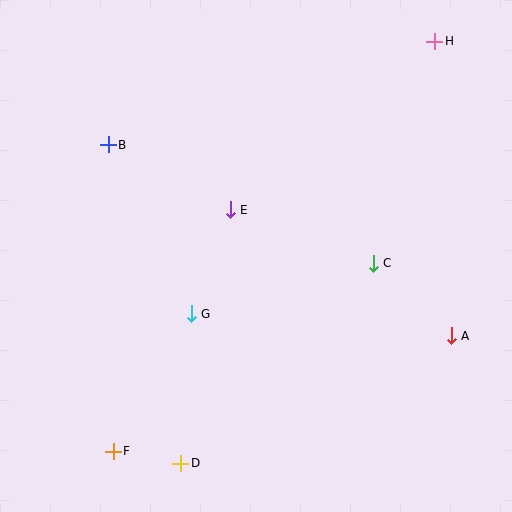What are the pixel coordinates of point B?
Point B is at (108, 145).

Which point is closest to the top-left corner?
Point B is closest to the top-left corner.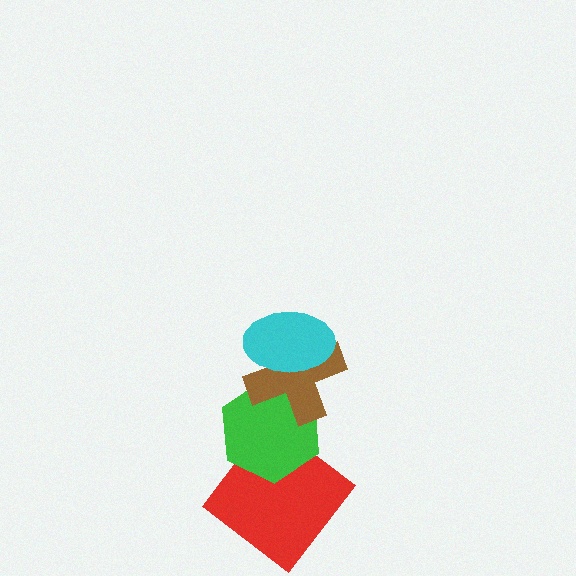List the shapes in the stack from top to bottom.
From top to bottom: the cyan ellipse, the brown cross, the green hexagon, the red diamond.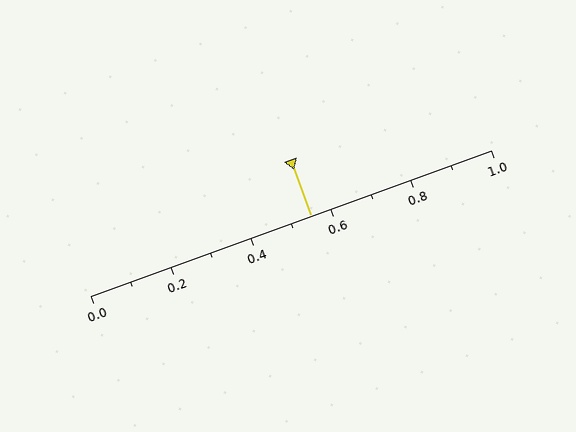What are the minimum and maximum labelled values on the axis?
The axis runs from 0.0 to 1.0.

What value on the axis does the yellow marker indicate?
The marker indicates approximately 0.55.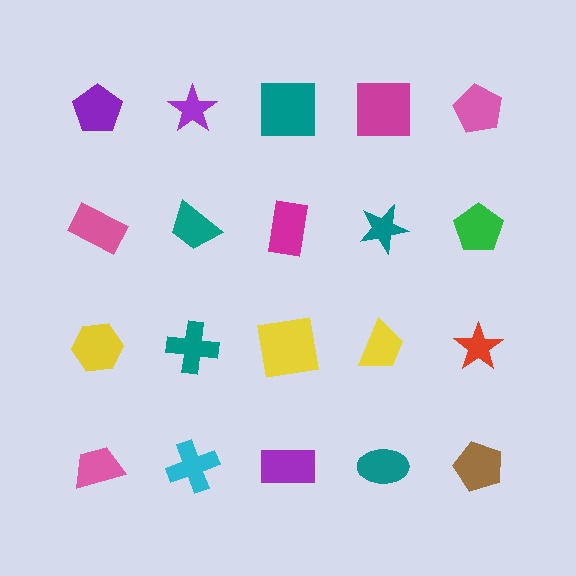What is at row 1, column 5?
A pink pentagon.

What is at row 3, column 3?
A yellow square.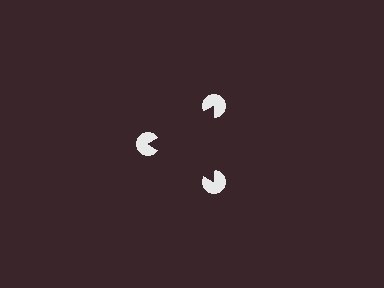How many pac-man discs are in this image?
There are 3 — one at each vertex of the illusory triangle.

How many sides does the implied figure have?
3 sides.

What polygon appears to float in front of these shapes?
An illusory triangle — its edges are inferred from the aligned wedge cuts in the pac-man discs, not physically drawn.